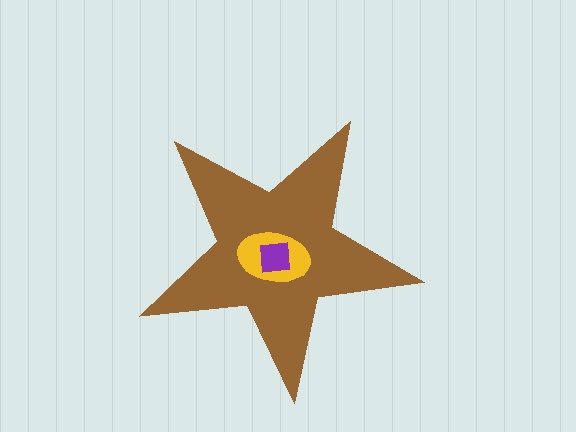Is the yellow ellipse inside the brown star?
Yes.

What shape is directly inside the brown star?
The yellow ellipse.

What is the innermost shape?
The purple square.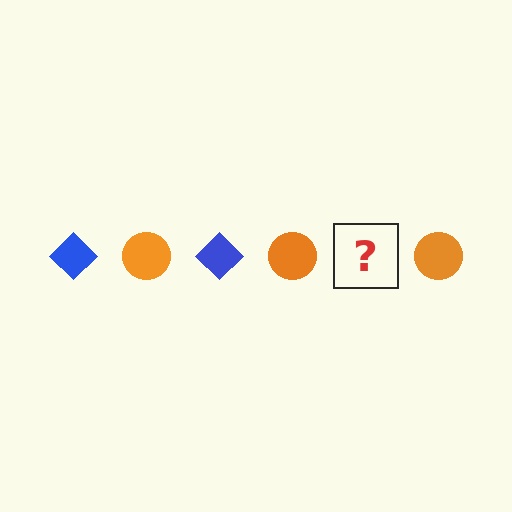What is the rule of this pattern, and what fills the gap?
The rule is that the pattern alternates between blue diamond and orange circle. The gap should be filled with a blue diamond.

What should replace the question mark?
The question mark should be replaced with a blue diamond.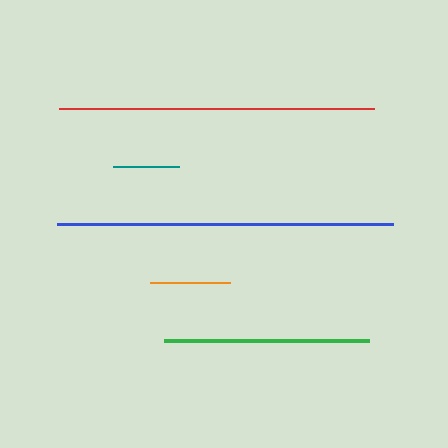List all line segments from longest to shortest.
From longest to shortest: blue, red, green, orange, teal.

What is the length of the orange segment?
The orange segment is approximately 81 pixels long.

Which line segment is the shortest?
The teal line is the shortest at approximately 65 pixels.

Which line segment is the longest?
The blue line is the longest at approximately 335 pixels.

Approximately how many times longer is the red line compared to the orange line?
The red line is approximately 3.9 times the length of the orange line.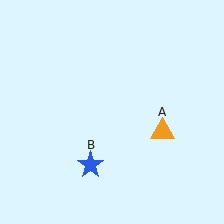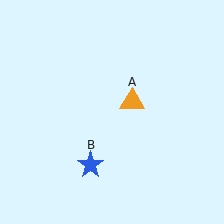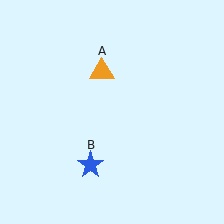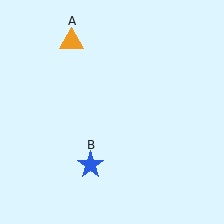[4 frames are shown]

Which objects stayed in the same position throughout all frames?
Blue star (object B) remained stationary.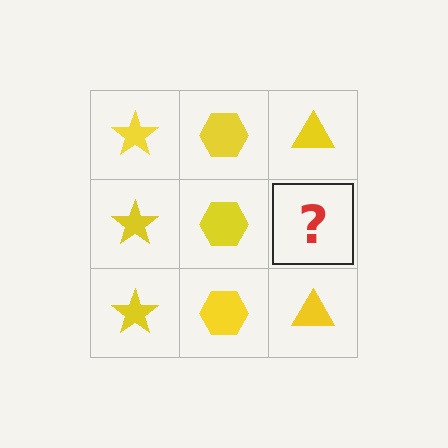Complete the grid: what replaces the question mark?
The question mark should be replaced with a yellow triangle.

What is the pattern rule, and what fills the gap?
The rule is that each column has a consistent shape. The gap should be filled with a yellow triangle.